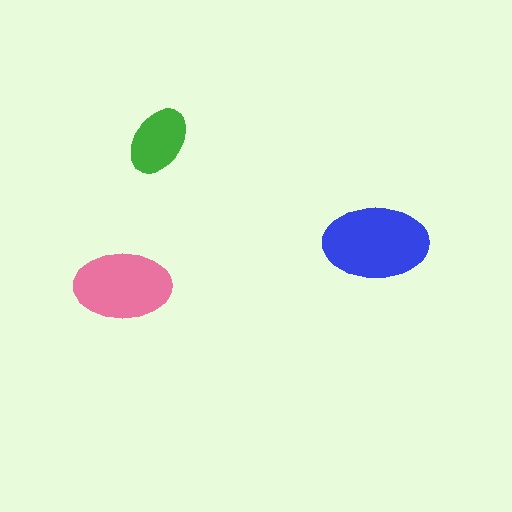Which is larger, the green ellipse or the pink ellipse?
The pink one.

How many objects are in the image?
There are 3 objects in the image.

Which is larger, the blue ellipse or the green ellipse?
The blue one.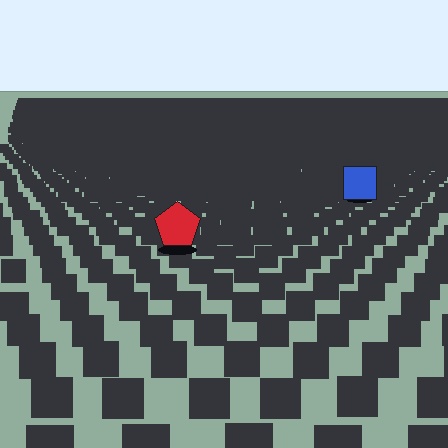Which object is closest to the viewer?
The red pentagon is closest. The texture marks near it are larger and more spread out.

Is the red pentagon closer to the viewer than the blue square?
Yes. The red pentagon is closer — you can tell from the texture gradient: the ground texture is coarser near it.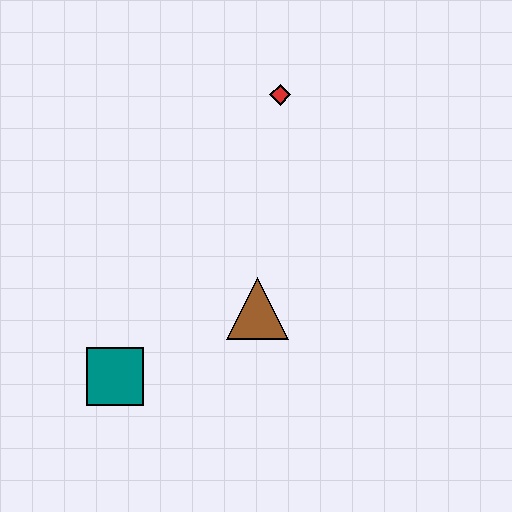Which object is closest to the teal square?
The brown triangle is closest to the teal square.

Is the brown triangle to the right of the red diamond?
No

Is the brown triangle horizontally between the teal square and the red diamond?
Yes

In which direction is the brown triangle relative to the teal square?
The brown triangle is to the right of the teal square.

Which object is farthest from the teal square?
The red diamond is farthest from the teal square.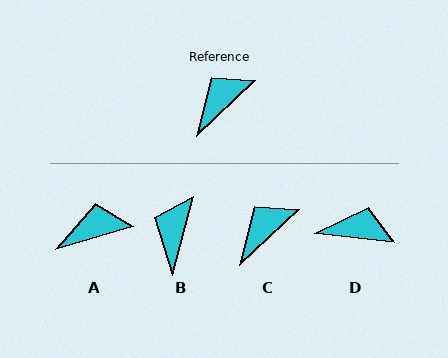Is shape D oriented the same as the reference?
No, it is off by about 49 degrees.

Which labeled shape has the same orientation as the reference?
C.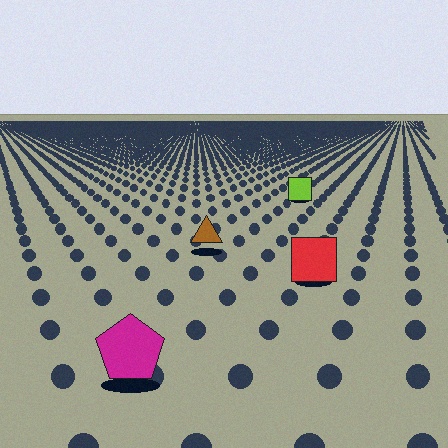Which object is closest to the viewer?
The magenta pentagon is closest. The texture marks near it are larger and more spread out.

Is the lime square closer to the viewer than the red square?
No. The red square is closer — you can tell from the texture gradient: the ground texture is coarser near it.